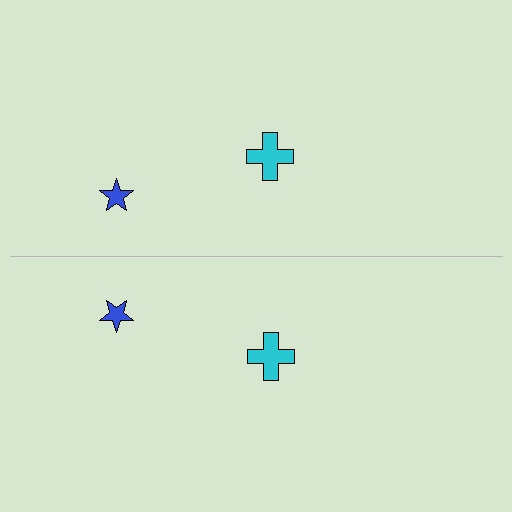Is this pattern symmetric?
Yes, this pattern has bilateral (reflection) symmetry.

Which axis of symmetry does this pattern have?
The pattern has a horizontal axis of symmetry running through the center of the image.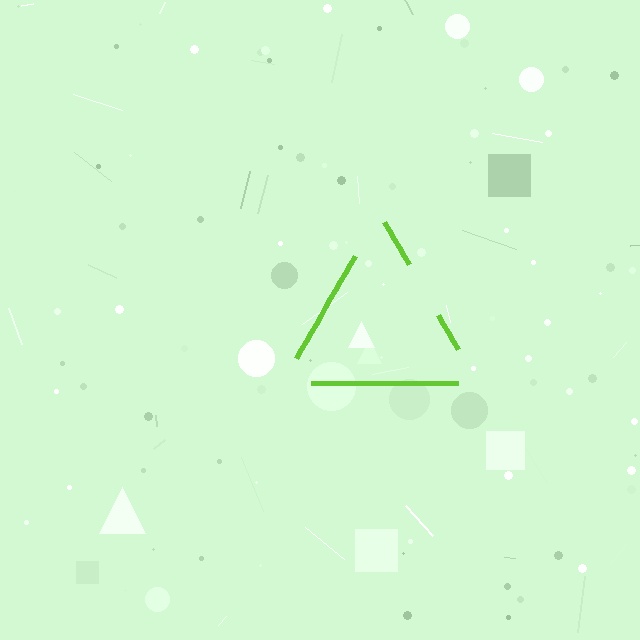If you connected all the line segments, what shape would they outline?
They would outline a triangle.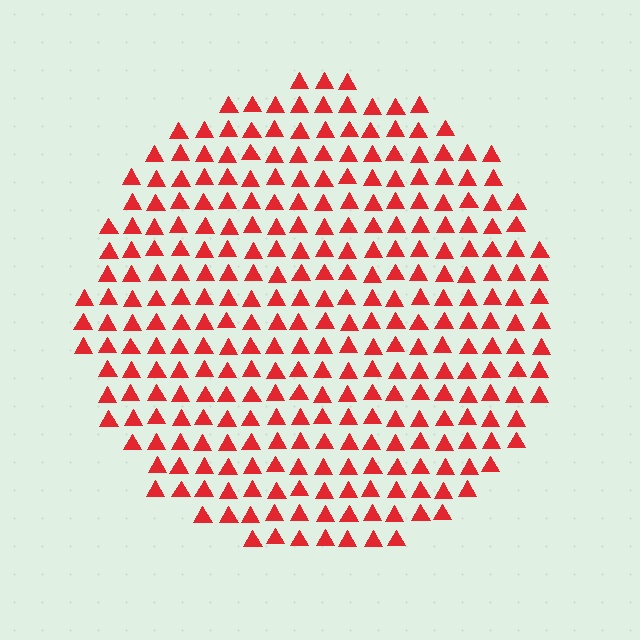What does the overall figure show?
The overall figure shows a circle.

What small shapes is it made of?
It is made of small triangles.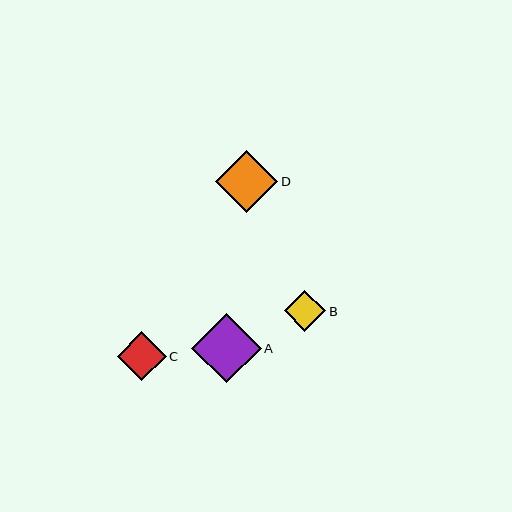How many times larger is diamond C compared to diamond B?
Diamond C is approximately 1.2 times the size of diamond B.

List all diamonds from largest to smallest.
From largest to smallest: A, D, C, B.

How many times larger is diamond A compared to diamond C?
Diamond A is approximately 1.4 times the size of diamond C.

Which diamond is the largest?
Diamond A is the largest with a size of approximately 70 pixels.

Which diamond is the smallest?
Diamond B is the smallest with a size of approximately 41 pixels.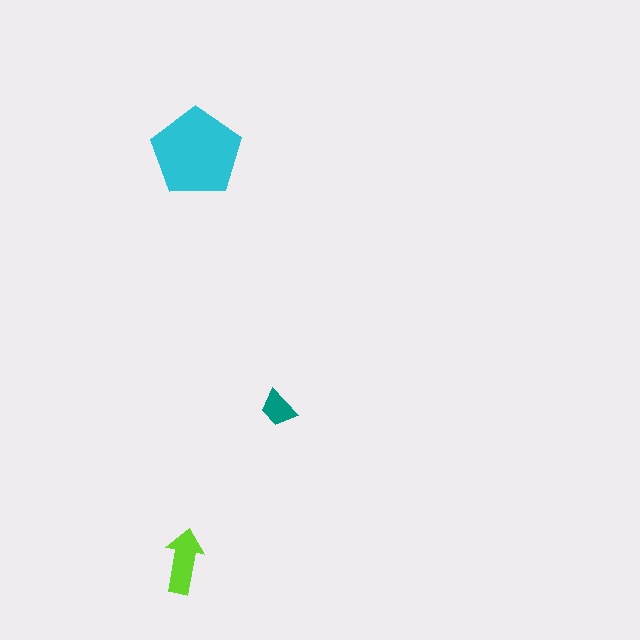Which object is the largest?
The cyan pentagon.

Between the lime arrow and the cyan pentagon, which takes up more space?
The cyan pentagon.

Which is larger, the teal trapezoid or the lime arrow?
The lime arrow.